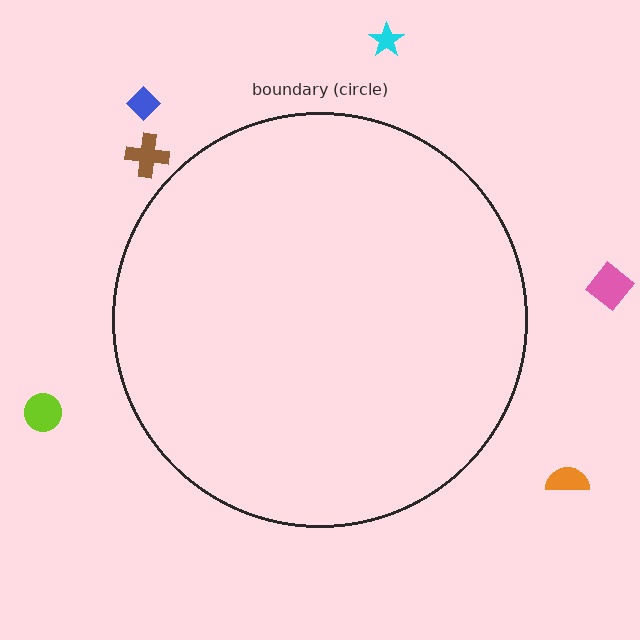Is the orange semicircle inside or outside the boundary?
Outside.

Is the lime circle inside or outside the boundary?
Outside.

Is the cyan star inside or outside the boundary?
Outside.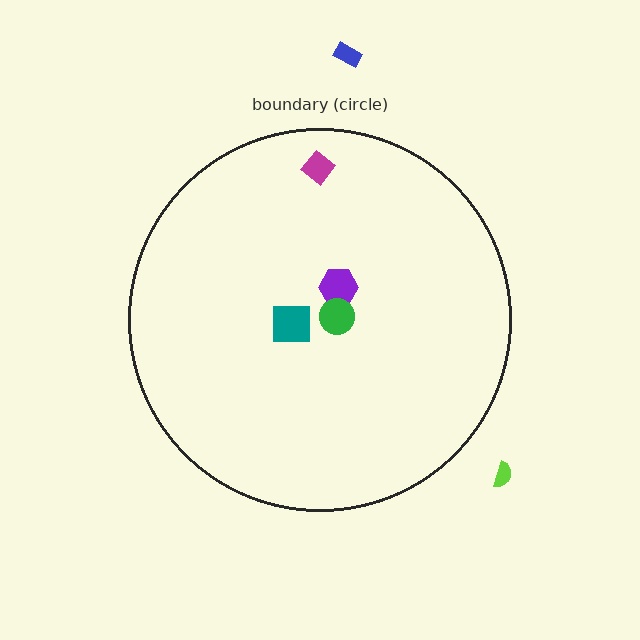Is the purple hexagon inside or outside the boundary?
Inside.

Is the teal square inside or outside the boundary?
Inside.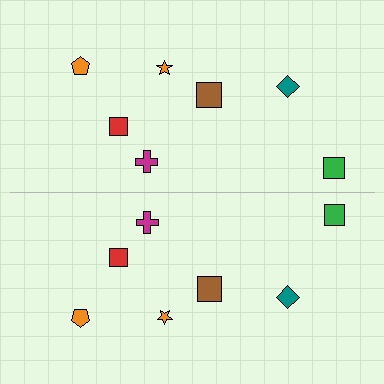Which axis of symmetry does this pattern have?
The pattern has a horizontal axis of symmetry running through the center of the image.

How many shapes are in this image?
There are 14 shapes in this image.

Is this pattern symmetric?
Yes, this pattern has bilateral (reflection) symmetry.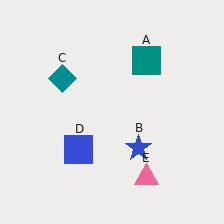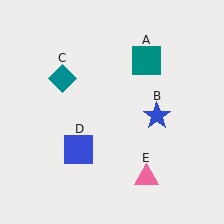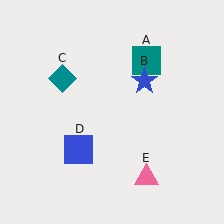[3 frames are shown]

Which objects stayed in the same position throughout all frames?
Teal square (object A) and teal diamond (object C) and blue square (object D) and pink triangle (object E) remained stationary.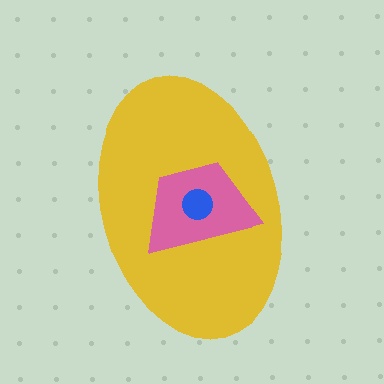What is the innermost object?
The blue circle.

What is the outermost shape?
The yellow ellipse.